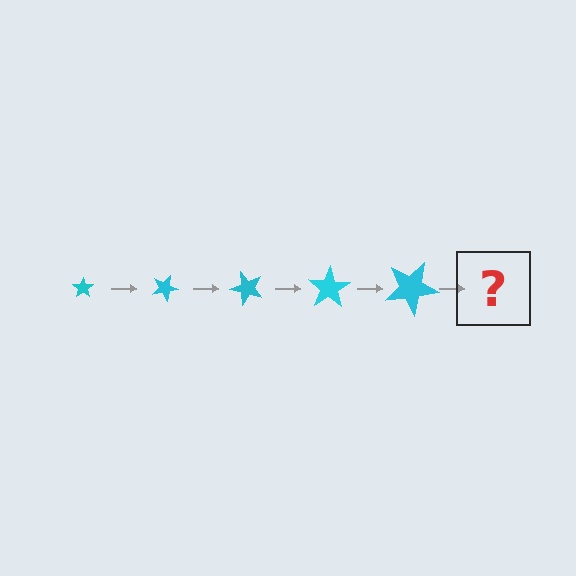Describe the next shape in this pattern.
It should be a star, larger than the previous one and rotated 125 degrees from the start.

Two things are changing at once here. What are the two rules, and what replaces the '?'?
The two rules are that the star grows larger each step and it rotates 25 degrees each step. The '?' should be a star, larger than the previous one and rotated 125 degrees from the start.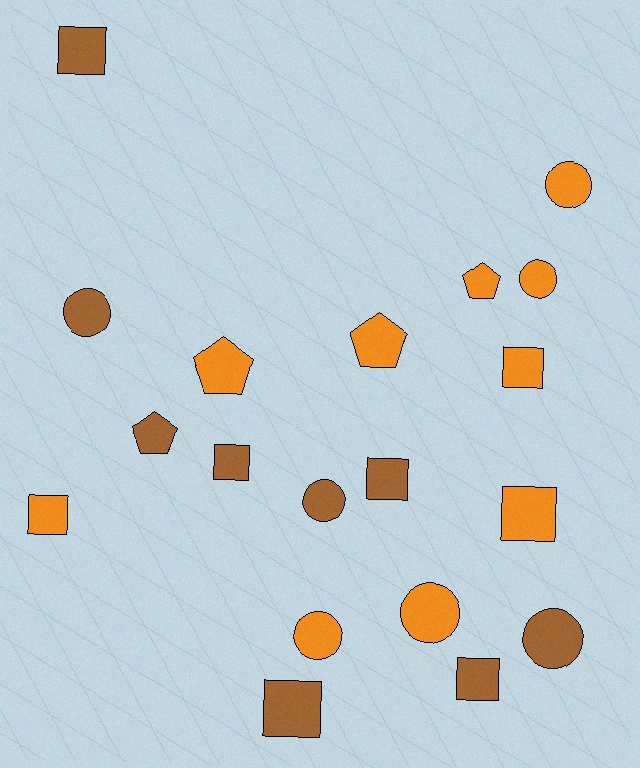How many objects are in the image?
There are 19 objects.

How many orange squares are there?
There are 3 orange squares.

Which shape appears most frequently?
Square, with 8 objects.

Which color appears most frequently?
Orange, with 10 objects.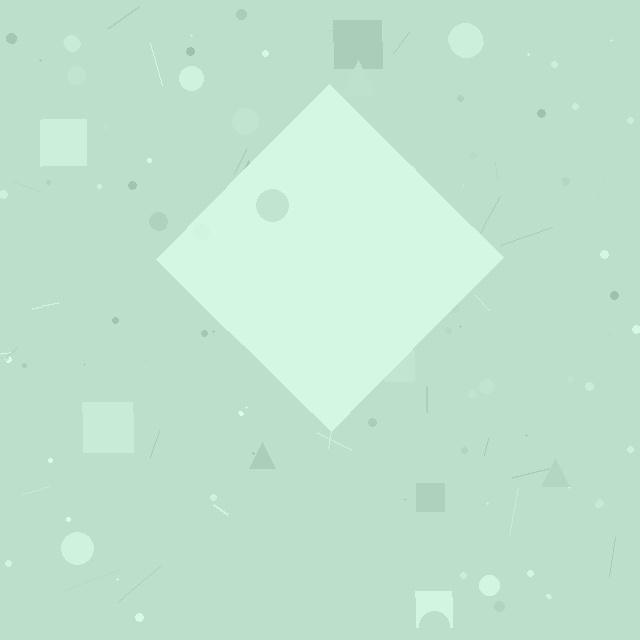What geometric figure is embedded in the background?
A diamond is embedded in the background.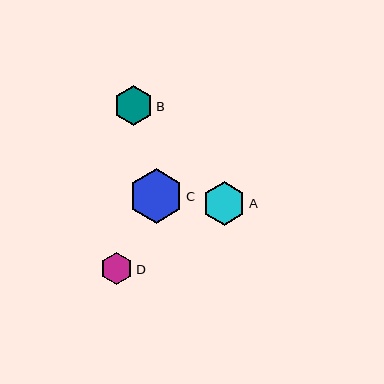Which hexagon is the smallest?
Hexagon D is the smallest with a size of approximately 32 pixels.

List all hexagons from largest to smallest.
From largest to smallest: C, A, B, D.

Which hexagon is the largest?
Hexagon C is the largest with a size of approximately 54 pixels.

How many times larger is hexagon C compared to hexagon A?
Hexagon C is approximately 1.3 times the size of hexagon A.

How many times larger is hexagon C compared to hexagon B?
Hexagon C is approximately 1.4 times the size of hexagon B.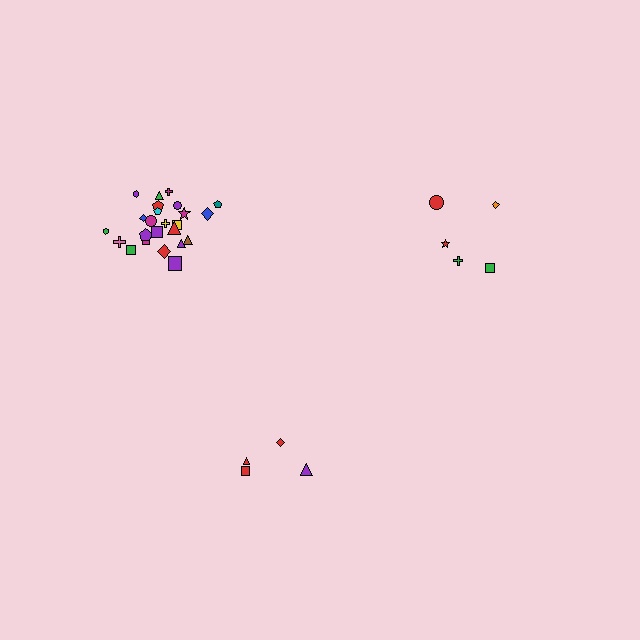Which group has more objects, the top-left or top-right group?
The top-left group.